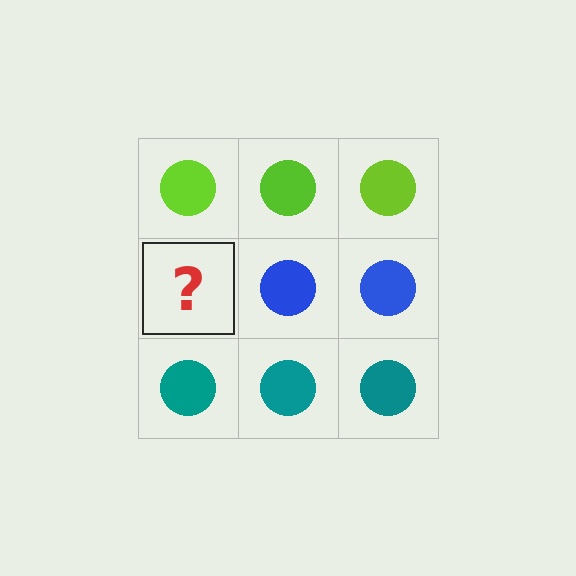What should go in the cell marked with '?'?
The missing cell should contain a blue circle.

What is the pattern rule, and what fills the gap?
The rule is that each row has a consistent color. The gap should be filled with a blue circle.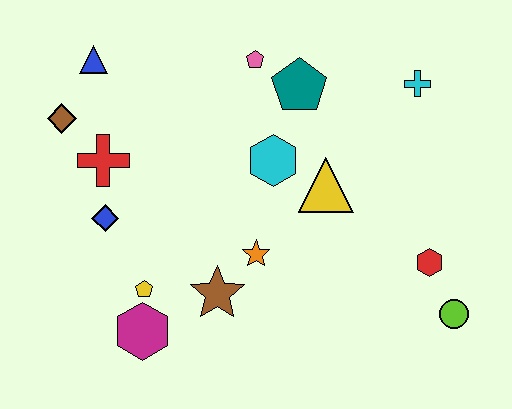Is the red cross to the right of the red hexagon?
No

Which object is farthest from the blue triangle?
The lime circle is farthest from the blue triangle.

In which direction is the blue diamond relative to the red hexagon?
The blue diamond is to the left of the red hexagon.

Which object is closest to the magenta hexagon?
The yellow pentagon is closest to the magenta hexagon.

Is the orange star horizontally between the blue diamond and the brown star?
No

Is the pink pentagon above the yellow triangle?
Yes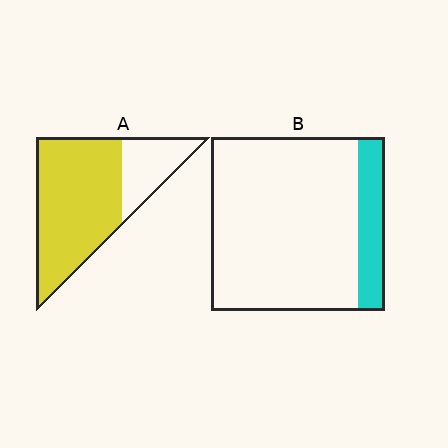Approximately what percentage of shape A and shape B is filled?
A is approximately 75% and B is approximately 15%.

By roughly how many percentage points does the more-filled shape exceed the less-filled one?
By roughly 60 percentage points (A over B).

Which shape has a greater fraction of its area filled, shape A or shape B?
Shape A.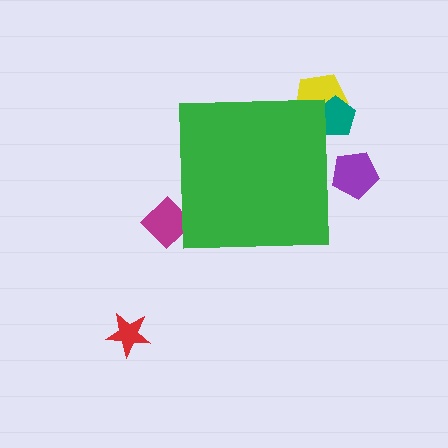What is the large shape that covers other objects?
A green square.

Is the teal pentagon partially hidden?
Yes, the teal pentagon is partially hidden behind the green square.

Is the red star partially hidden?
No, the red star is fully visible.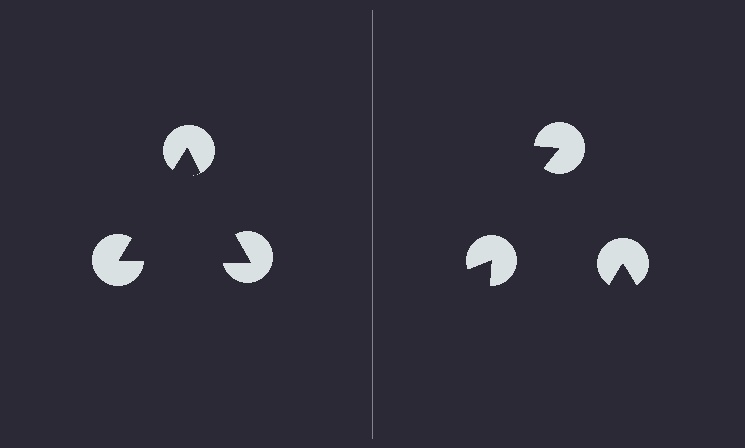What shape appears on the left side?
An illusory triangle.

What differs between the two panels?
The pac-man discs are positioned identically on both sides; only the wedge orientations differ. On the left they align to a triangle; on the right they are misaligned.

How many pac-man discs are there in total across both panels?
6 — 3 on each side.